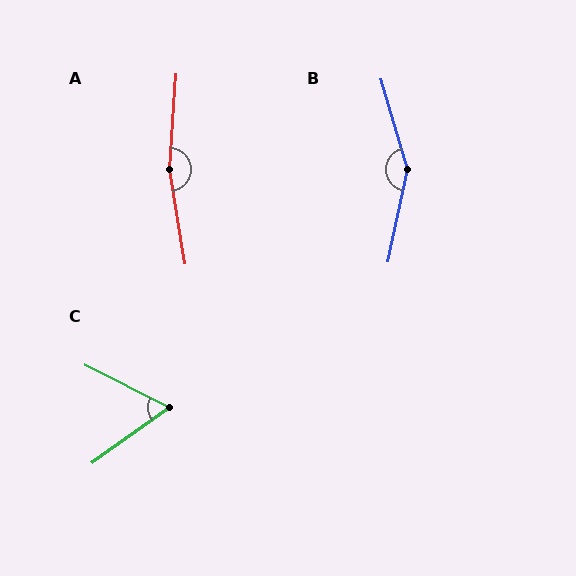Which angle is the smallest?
C, at approximately 62 degrees.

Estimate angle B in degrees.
Approximately 152 degrees.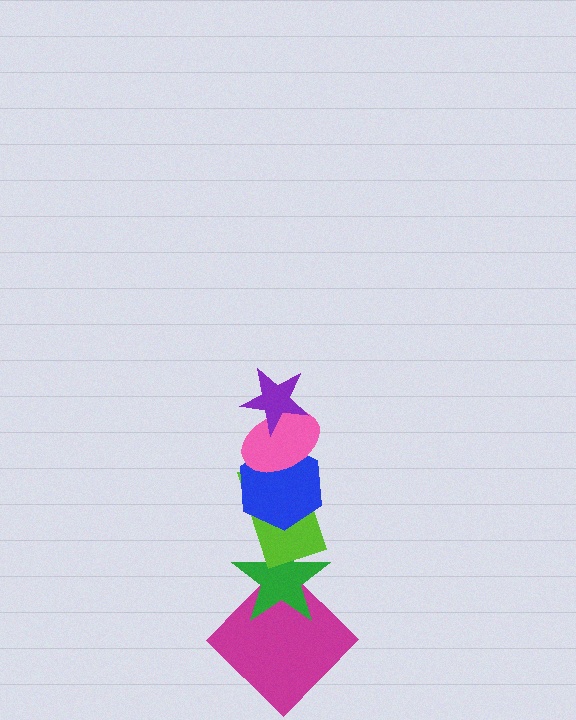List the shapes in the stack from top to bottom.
From top to bottom: the purple star, the pink ellipse, the blue hexagon, the lime rectangle, the green star, the magenta diamond.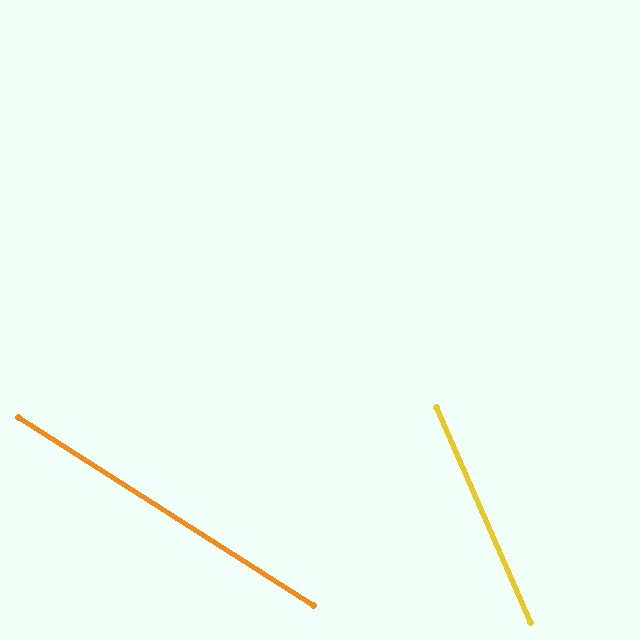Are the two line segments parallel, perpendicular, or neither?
Neither parallel nor perpendicular — they differ by about 34°.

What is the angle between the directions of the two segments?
Approximately 34 degrees.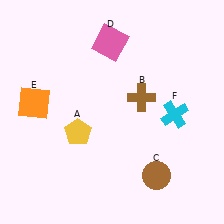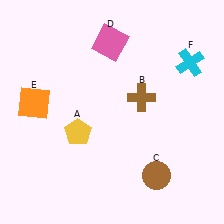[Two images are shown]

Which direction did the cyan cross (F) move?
The cyan cross (F) moved up.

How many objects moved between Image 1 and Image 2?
1 object moved between the two images.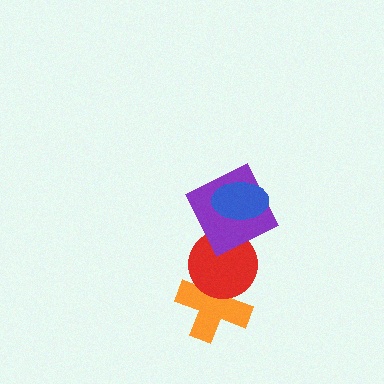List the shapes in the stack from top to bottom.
From top to bottom: the blue ellipse, the purple square, the red circle, the orange cross.